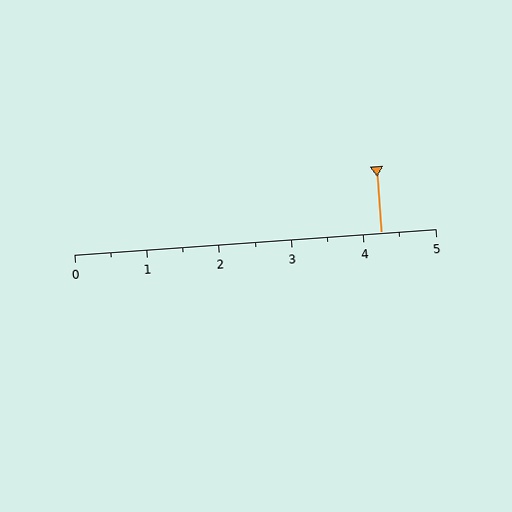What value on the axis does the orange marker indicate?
The marker indicates approximately 4.2.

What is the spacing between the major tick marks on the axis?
The major ticks are spaced 1 apart.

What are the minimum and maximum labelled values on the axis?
The axis runs from 0 to 5.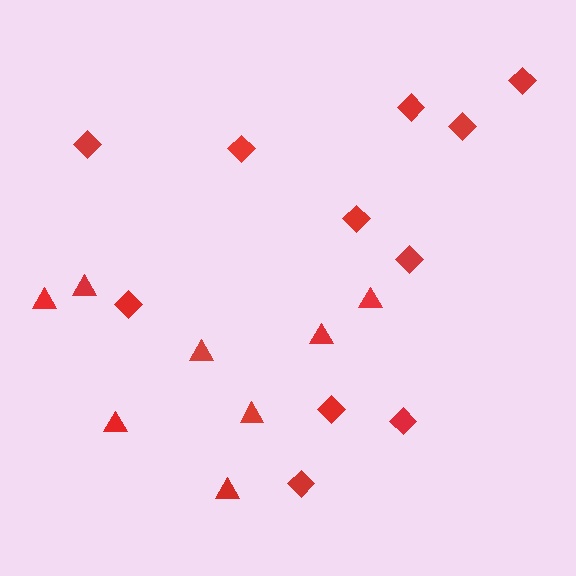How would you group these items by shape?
There are 2 groups: one group of diamonds (11) and one group of triangles (8).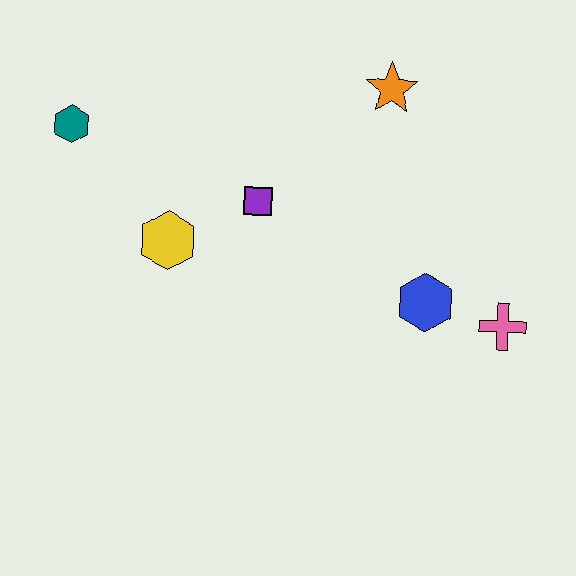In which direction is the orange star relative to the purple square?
The orange star is to the right of the purple square.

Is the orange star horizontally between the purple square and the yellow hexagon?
No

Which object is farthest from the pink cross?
The teal hexagon is farthest from the pink cross.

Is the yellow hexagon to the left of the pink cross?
Yes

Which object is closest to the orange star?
The purple square is closest to the orange star.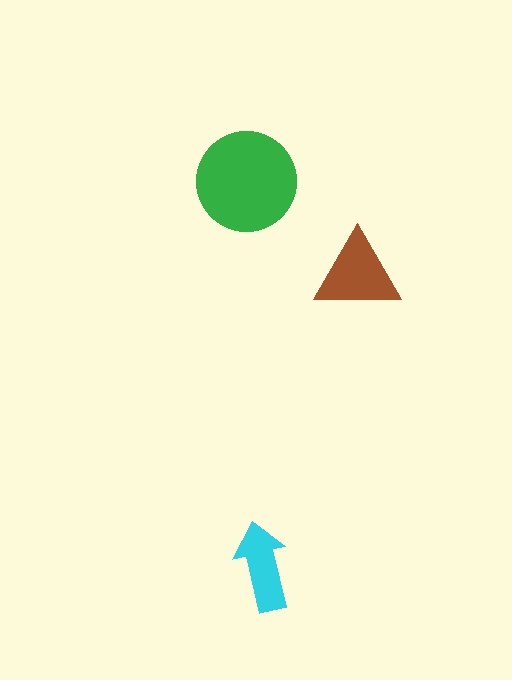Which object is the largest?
The green circle.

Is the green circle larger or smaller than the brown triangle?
Larger.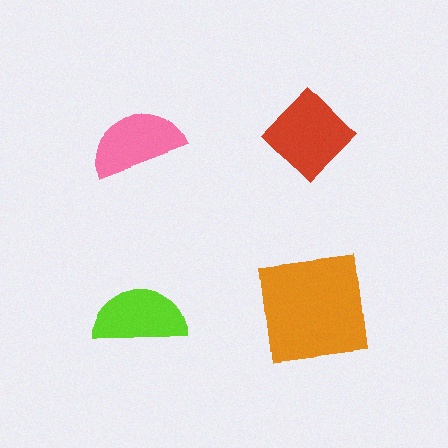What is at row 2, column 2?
An orange square.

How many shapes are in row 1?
2 shapes.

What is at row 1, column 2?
A red diamond.